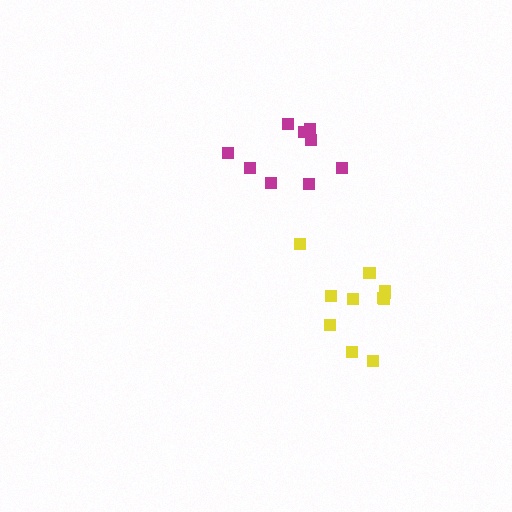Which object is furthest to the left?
The magenta cluster is leftmost.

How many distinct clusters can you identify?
There are 2 distinct clusters.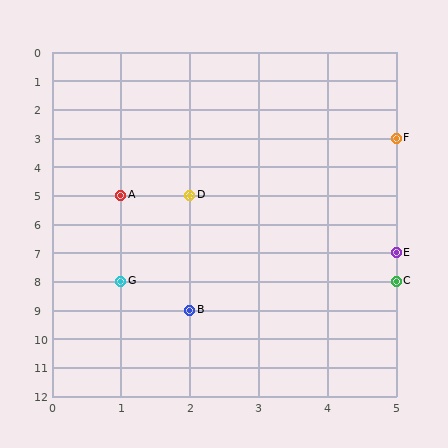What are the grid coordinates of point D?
Point D is at grid coordinates (2, 5).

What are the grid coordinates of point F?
Point F is at grid coordinates (5, 3).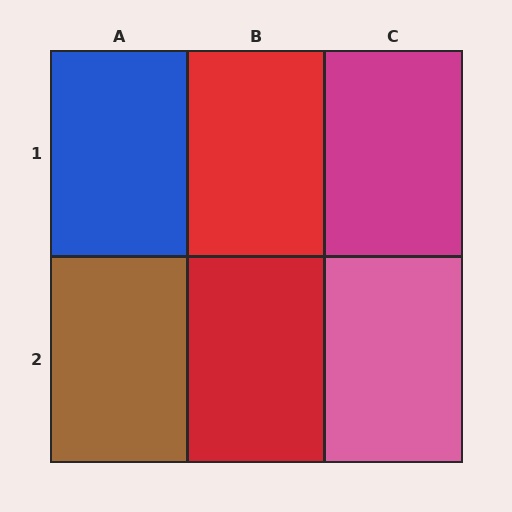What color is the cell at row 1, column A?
Blue.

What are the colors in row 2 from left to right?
Brown, red, pink.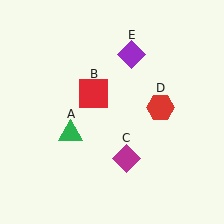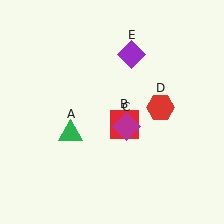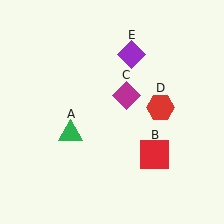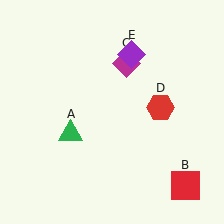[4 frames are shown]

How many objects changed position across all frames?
2 objects changed position: red square (object B), magenta diamond (object C).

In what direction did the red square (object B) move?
The red square (object B) moved down and to the right.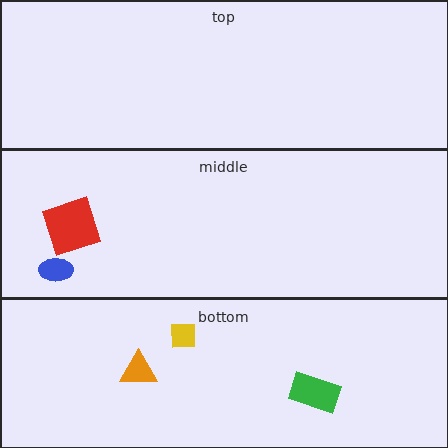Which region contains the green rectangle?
The bottom region.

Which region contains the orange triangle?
The bottom region.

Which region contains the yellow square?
The bottom region.